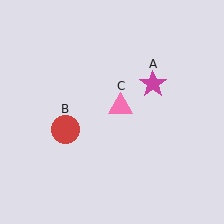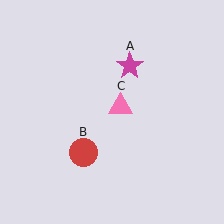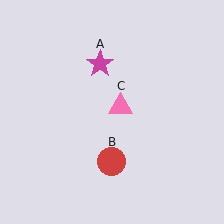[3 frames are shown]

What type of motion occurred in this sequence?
The magenta star (object A), red circle (object B) rotated counterclockwise around the center of the scene.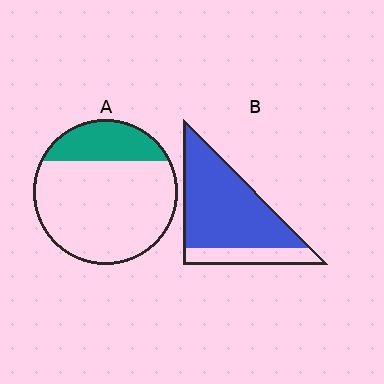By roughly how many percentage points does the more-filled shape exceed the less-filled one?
By roughly 55 percentage points (B over A).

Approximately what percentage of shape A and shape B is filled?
A is approximately 25% and B is approximately 80%.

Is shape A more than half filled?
No.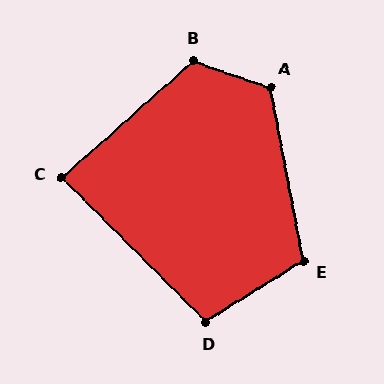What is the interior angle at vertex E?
Approximately 112 degrees (obtuse).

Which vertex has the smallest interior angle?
C, at approximately 87 degrees.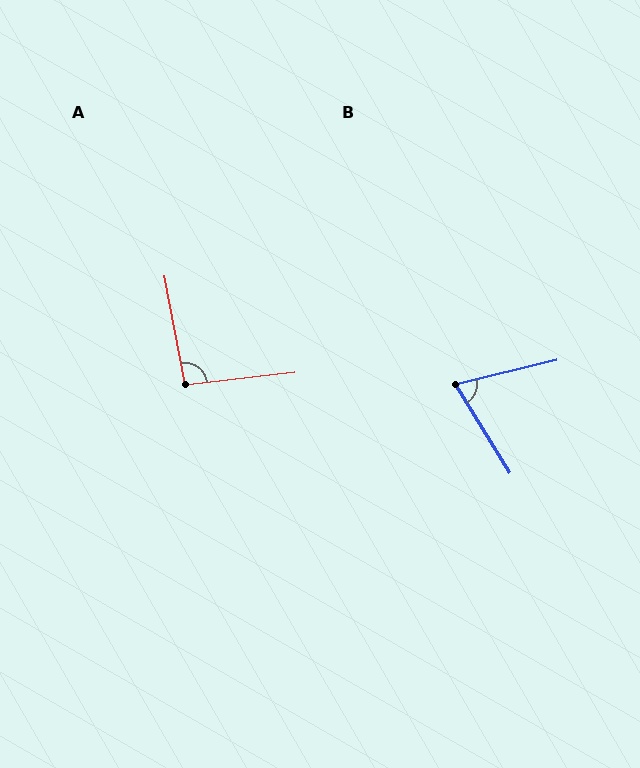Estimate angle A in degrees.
Approximately 94 degrees.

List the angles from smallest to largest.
B (72°), A (94°).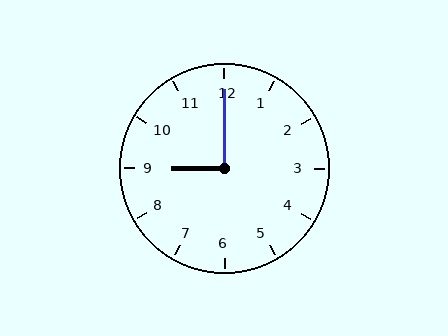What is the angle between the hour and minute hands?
Approximately 90 degrees.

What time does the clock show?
9:00.